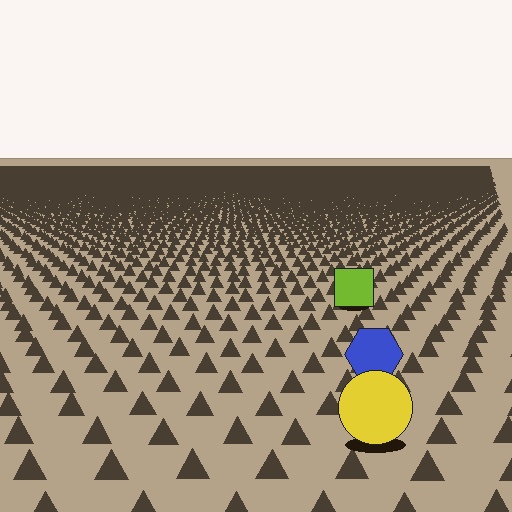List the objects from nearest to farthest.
From nearest to farthest: the yellow circle, the blue hexagon, the lime square.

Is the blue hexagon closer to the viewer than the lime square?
Yes. The blue hexagon is closer — you can tell from the texture gradient: the ground texture is coarser near it.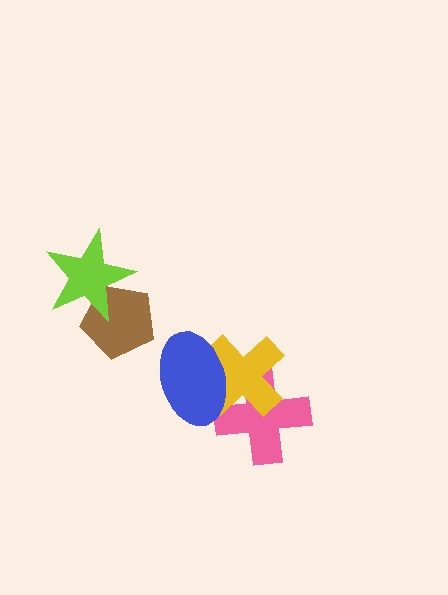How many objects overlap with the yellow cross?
2 objects overlap with the yellow cross.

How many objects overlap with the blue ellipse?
2 objects overlap with the blue ellipse.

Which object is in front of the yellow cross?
The blue ellipse is in front of the yellow cross.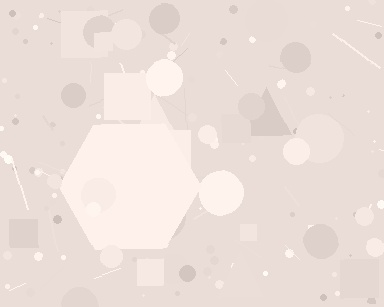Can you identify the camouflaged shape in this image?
The camouflaged shape is a hexagon.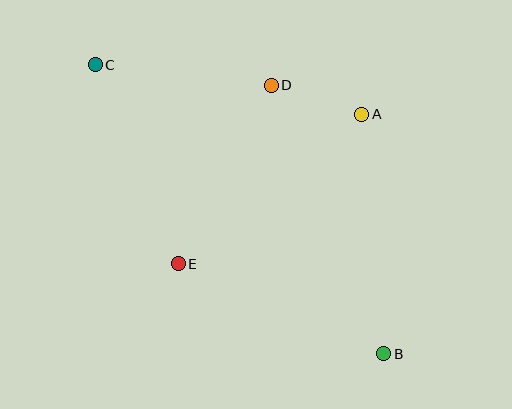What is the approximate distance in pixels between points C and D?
The distance between C and D is approximately 177 pixels.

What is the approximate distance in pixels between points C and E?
The distance between C and E is approximately 216 pixels.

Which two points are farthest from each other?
Points B and C are farthest from each other.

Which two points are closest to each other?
Points A and D are closest to each other.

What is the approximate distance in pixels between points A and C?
The distance between A and C is approximately 271 pixels.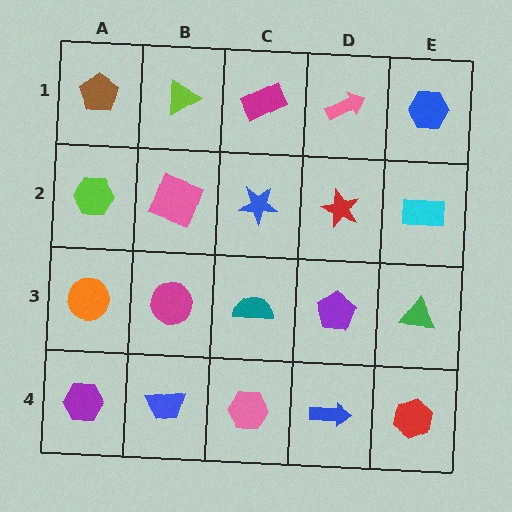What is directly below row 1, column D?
A red star.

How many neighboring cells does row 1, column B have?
3.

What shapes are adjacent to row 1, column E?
A cyan rectangle (row 2, column E), a pink arrow (row 1, column D).